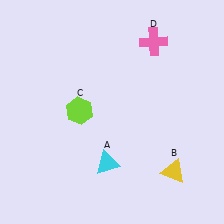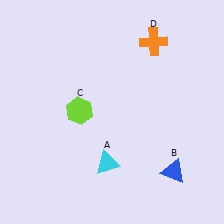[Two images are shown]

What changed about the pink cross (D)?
In Image 1, D is pink. In Image 2, it changed to orange.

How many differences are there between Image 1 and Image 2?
There are 2 differences between the two images.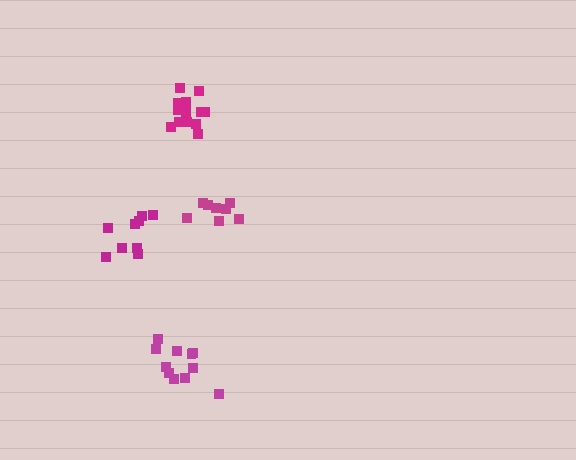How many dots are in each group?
Group 1: 11 dots, Group 2: 14 dots, Group 3: 9 dots, Group 4: 8 dots (42 total).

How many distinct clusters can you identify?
There are 4 distinct clusters.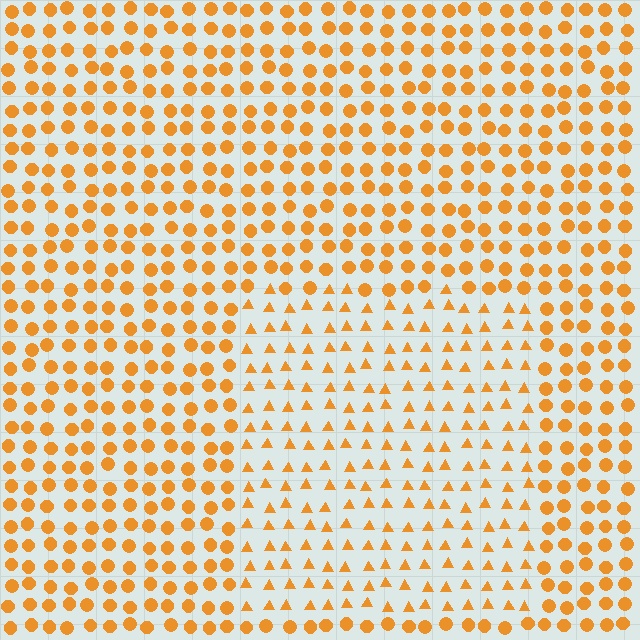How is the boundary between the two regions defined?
The boundary is defined by a change in element shape: triangles inside vs. circles outside. All elements share the same color and spacing.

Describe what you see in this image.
The image is filled with small orange elements arranged in a uniform grid. A rectangle-shaped region contains triangles, while the surrounding area contains circles. The boundary is defined purely by the change in element shape.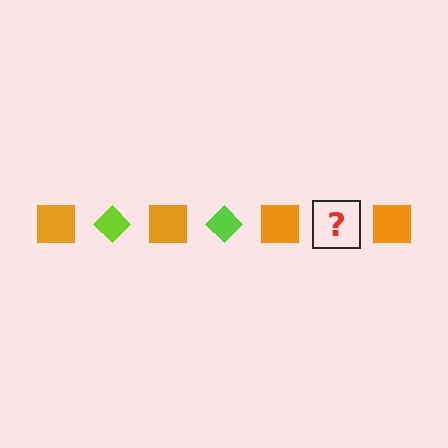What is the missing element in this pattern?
The missing element is a lime diamond.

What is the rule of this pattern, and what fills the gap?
The rule is that the pattern alternates between orange square and lime diamond. The gap should be filled with a lime diamond.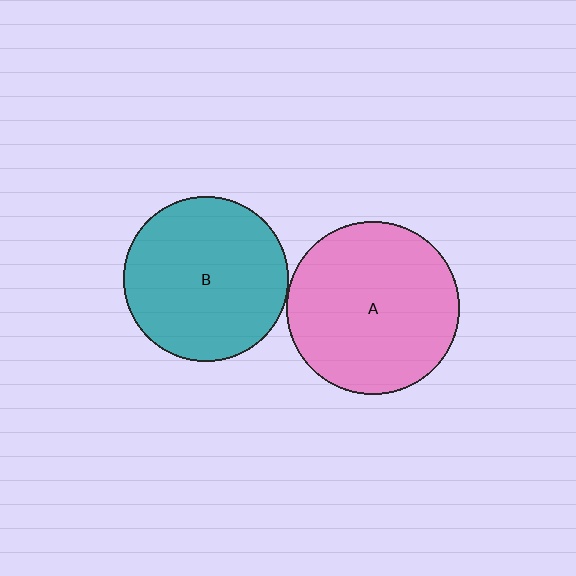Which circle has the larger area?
Circle A (pink).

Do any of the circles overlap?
No, none of the circles overlap.